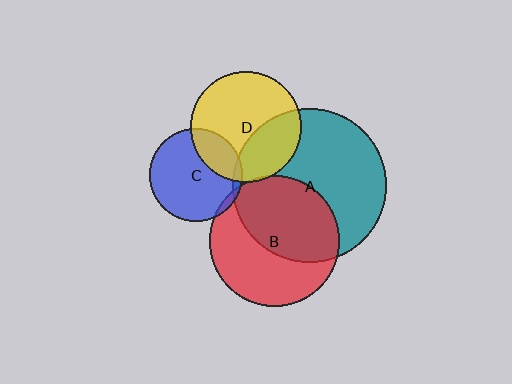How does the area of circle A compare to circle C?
Approximately 2.8 times.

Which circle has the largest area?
Circle A (teal).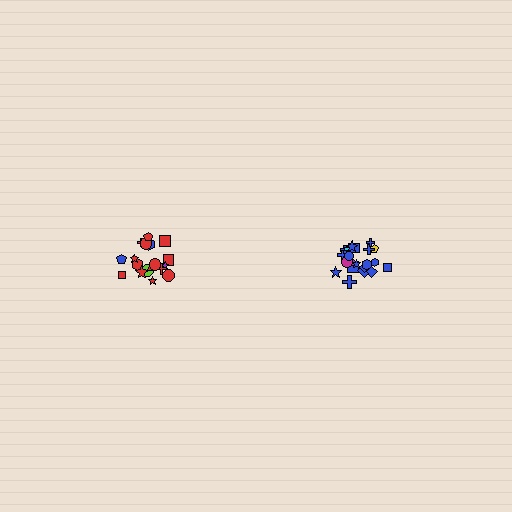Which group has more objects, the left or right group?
The right group.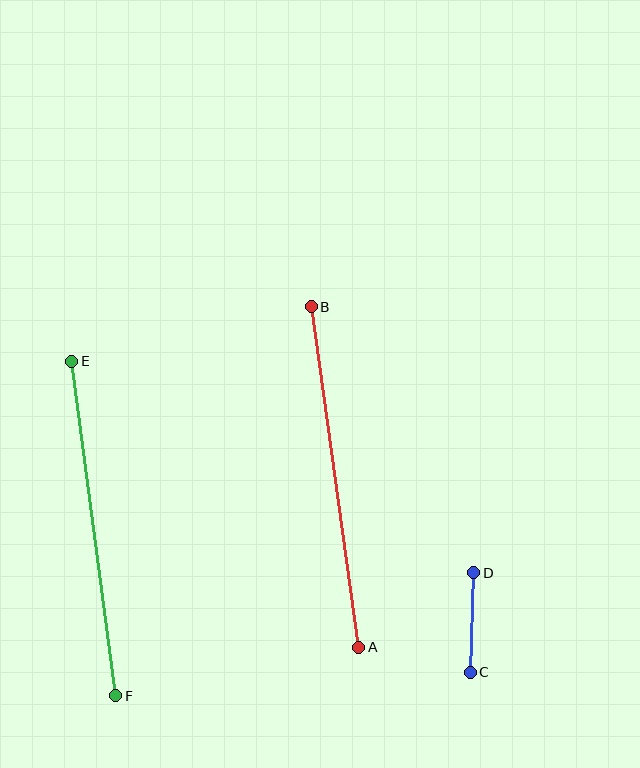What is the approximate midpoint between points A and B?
The midpoint is at approximately (335, 477) pixels.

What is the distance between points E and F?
The distance is approximately 338 pixels.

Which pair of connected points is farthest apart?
Points A and B are farthest apart.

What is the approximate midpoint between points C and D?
The midpoint is at approximately (472, 623) pixels.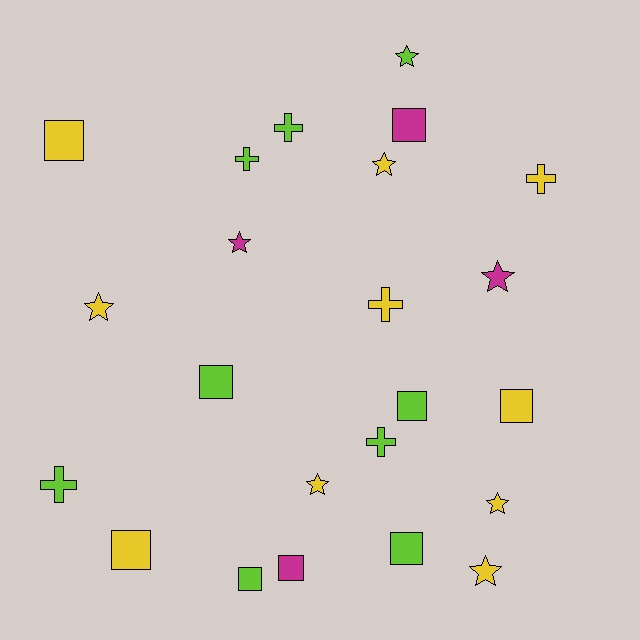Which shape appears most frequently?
Square, with 9 objects.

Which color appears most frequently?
Yellow, with 10 objects.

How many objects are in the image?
There are 23 objects.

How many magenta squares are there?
There are 2 magenta squares.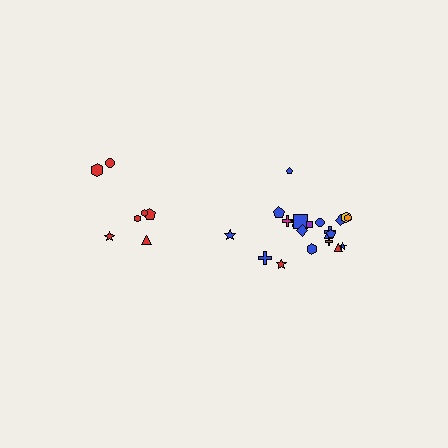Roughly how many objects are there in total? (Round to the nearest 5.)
Roughly 30 objects in total.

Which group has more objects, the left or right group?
The right group.